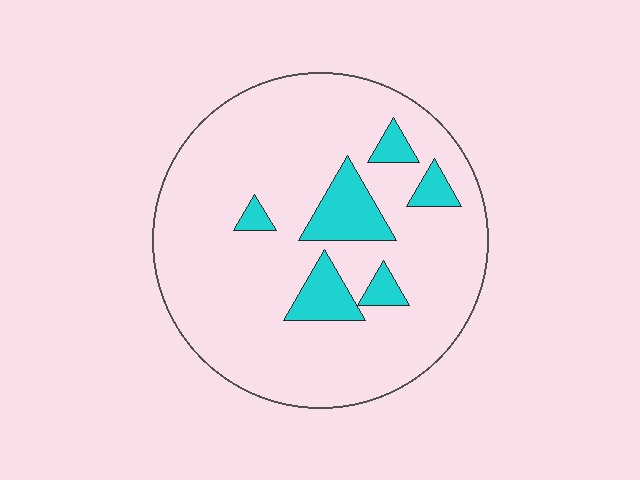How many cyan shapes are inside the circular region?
6.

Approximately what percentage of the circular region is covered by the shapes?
Approximately 15%.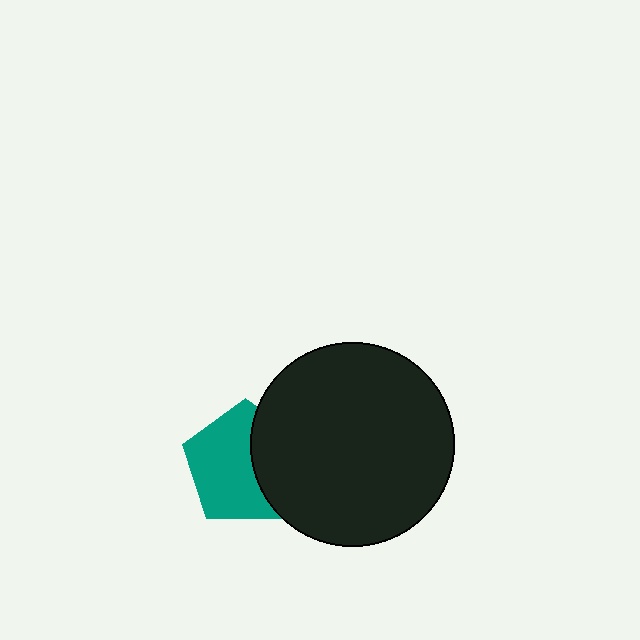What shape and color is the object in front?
The object in front is a black circle.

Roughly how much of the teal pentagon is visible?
About half of it is visible (roughly 63%).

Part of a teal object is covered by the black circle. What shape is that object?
It is a pentagon.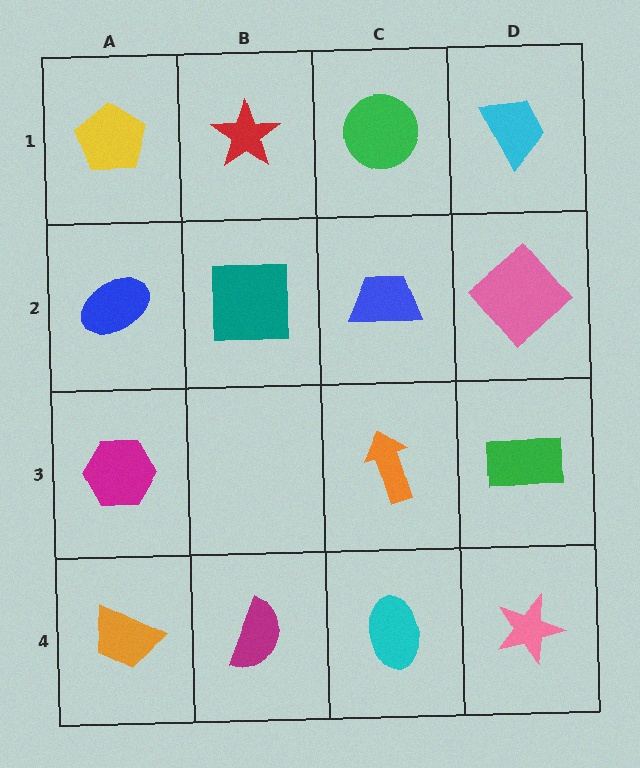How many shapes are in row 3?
3 shapes.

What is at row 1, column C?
A green circle.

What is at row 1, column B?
A red star.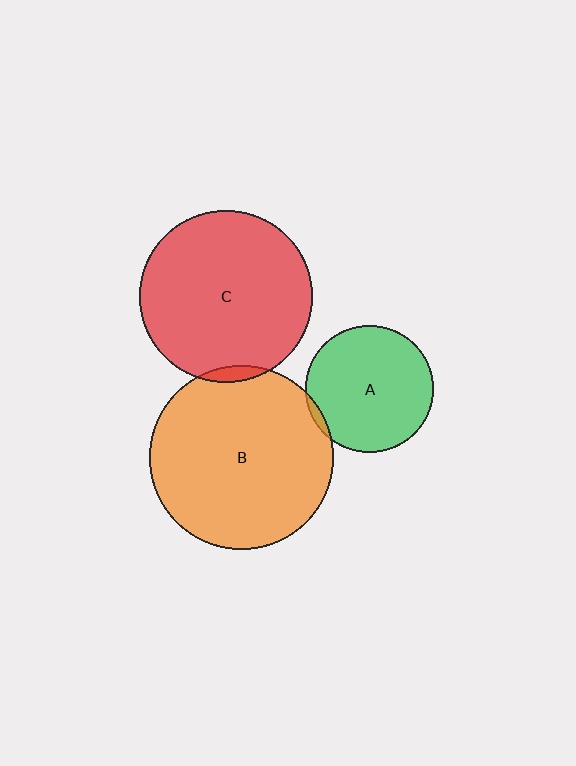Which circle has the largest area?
Circle B (orange).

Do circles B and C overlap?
Yes.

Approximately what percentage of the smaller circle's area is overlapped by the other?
Approximately 5%.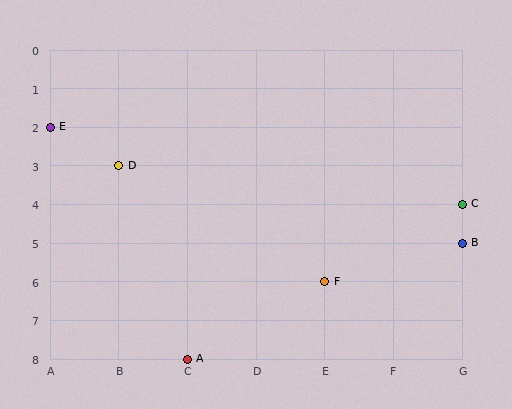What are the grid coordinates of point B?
Point B is at grid coordinates (G, 5).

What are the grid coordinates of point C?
Point C is at grid coordinates (G, 4).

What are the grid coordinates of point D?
Point D is at grid coordinates (B, 3).